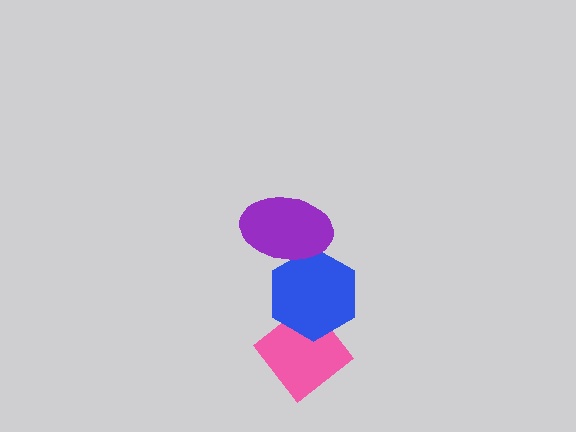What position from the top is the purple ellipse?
The purple ellipse is 1st from the top.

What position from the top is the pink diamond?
The pink diamond is 3rd from the top.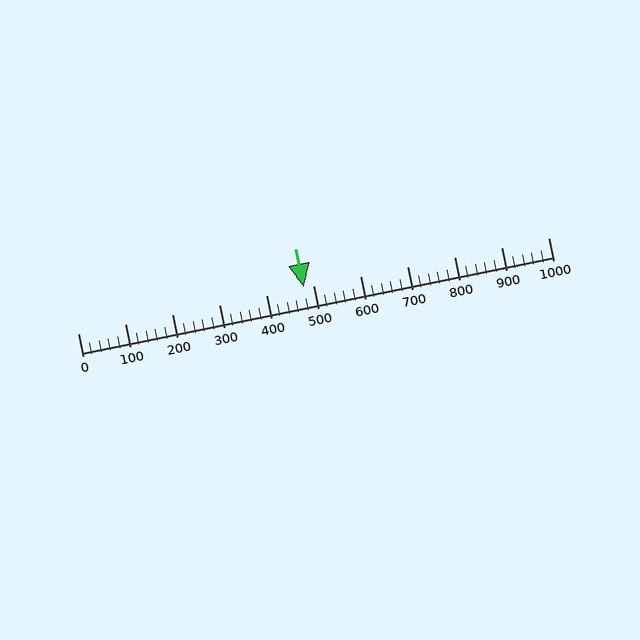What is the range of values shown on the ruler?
The ruler shows values from 0 to 1000.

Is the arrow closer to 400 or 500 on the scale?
The arrow is closer to 500.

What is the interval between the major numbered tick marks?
The major tick marks are spaced 100 units apart.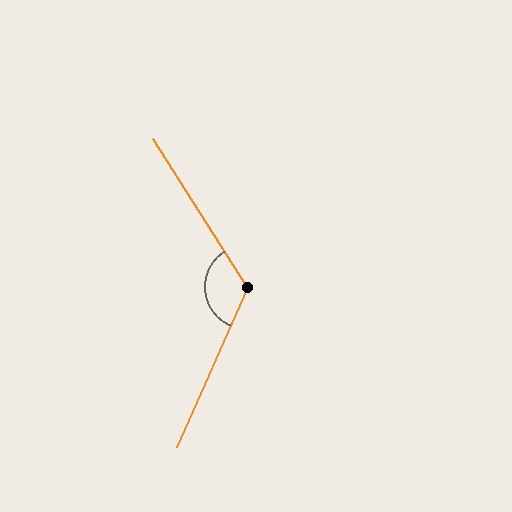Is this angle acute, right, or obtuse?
It is obtuse.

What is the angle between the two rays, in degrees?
Approximately 124 degrees.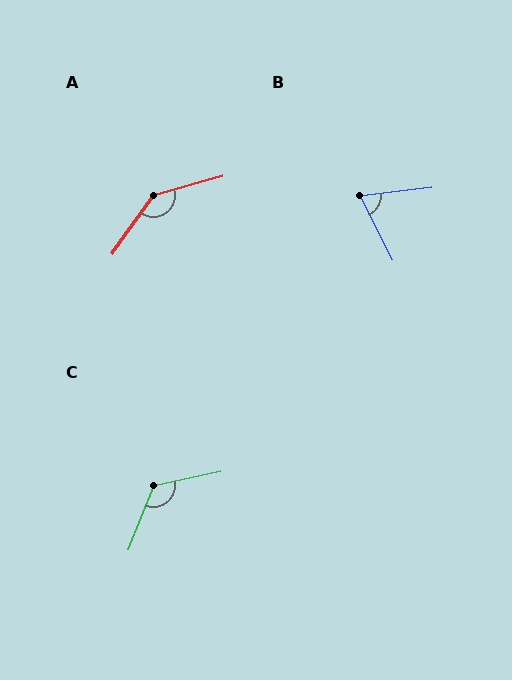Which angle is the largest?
A, at approximately 141 degrees.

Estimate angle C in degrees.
Approximately 123 degrees.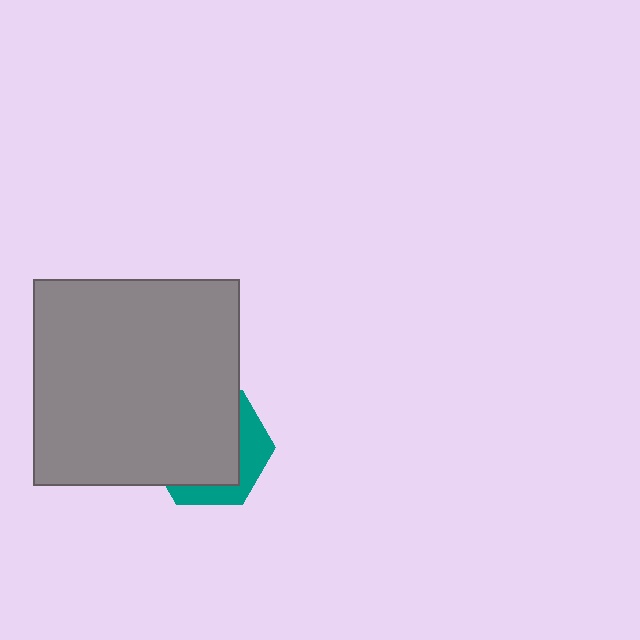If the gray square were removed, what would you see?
You would see the complete teal hexagon.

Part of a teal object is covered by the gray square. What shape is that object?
It is a hexagon.